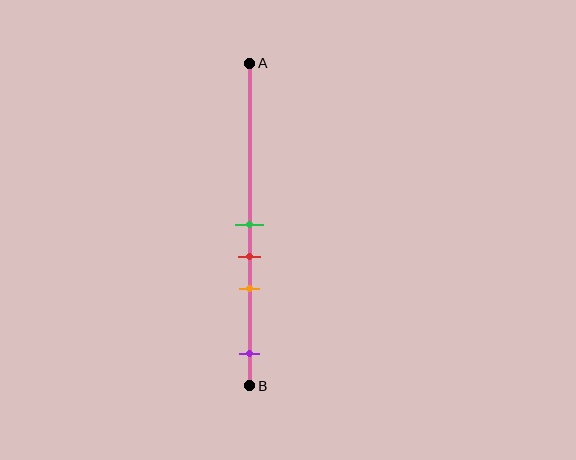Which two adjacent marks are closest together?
The green and red marks are the closest adjacent pair.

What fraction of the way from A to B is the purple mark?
The purple mark is approximately 90% (0.9) of the way from A to B.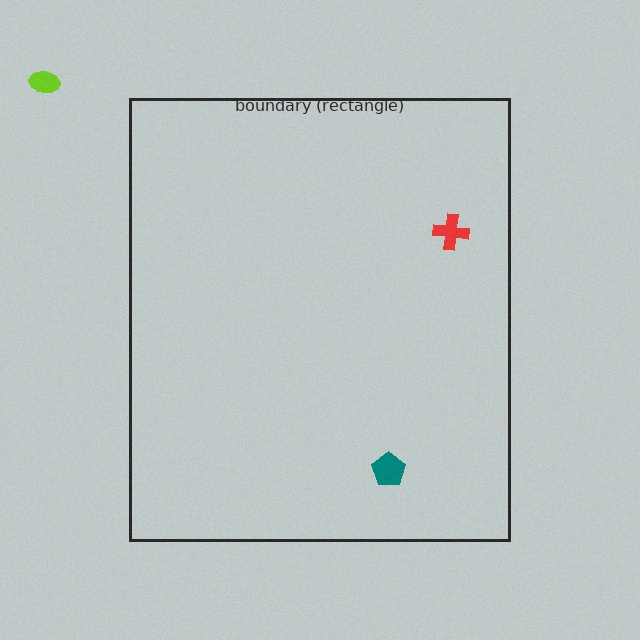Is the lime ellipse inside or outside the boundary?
Outside.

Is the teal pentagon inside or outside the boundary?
Inside.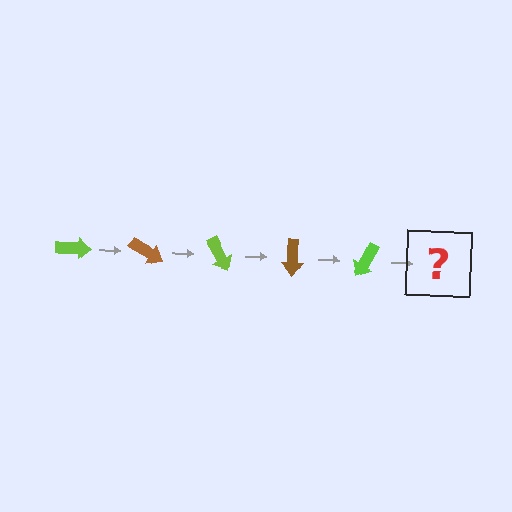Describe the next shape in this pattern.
It should be a brown arrow, rotated 150 degrees from the start.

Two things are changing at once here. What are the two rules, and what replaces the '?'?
The two rules are that it rotates 30 degrees each step and the color cycles through lime and brown. The '?' should be a brown arrow, rotated 150 degrees from the start.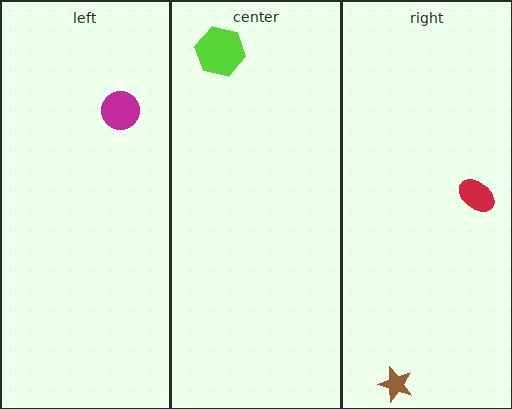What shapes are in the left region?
The magenta circle.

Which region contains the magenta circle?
The left region.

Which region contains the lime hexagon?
The center region.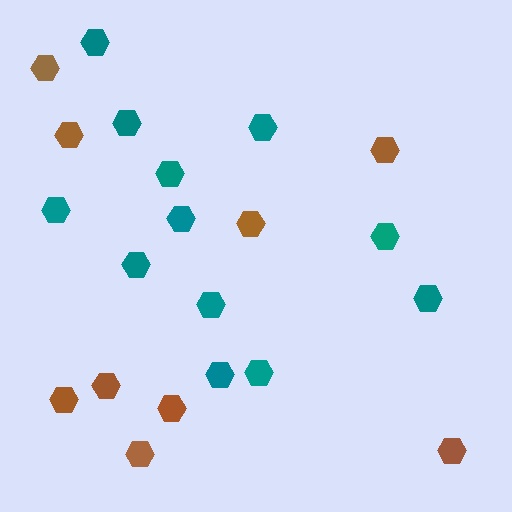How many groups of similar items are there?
There are 2 groups: one group of teal hexagons (12) and one group of brown hexagons (9).